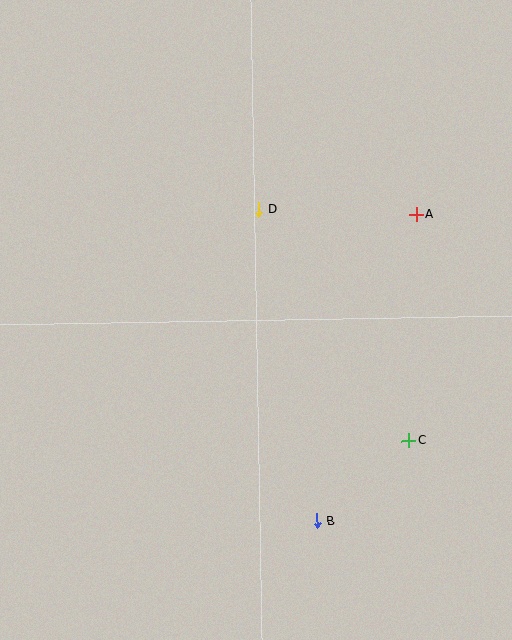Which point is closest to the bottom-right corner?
Point C is closest to the bottom-right corner.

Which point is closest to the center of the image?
Point D at (259, 209) is closest to the center.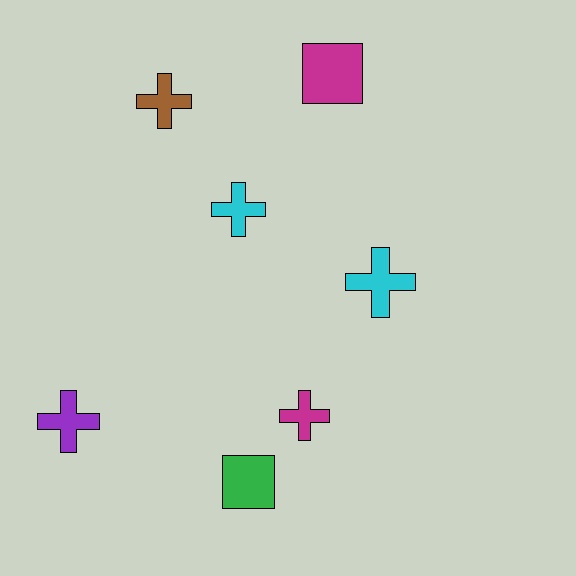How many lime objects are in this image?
There are no lime objects.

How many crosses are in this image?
There are 5 crosses.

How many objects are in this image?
There are 7 objects.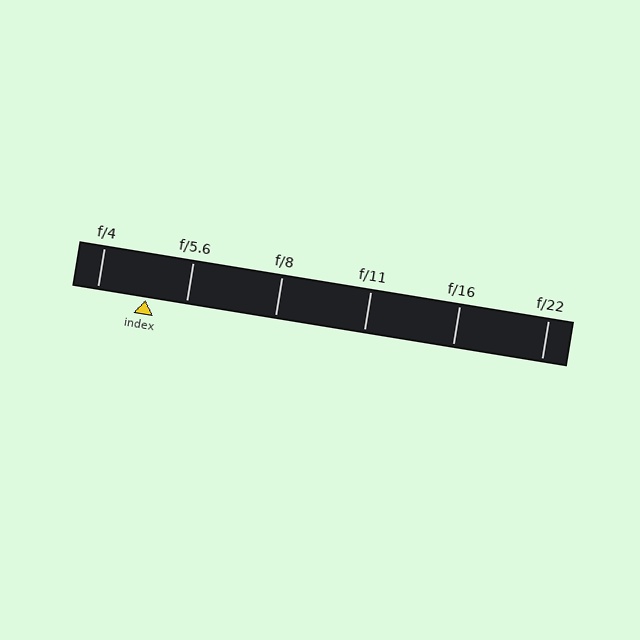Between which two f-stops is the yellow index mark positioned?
The index mark is between f/4 and f/5.6.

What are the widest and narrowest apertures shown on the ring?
The widest aperture shown is f/4 and the narrowest is f/22.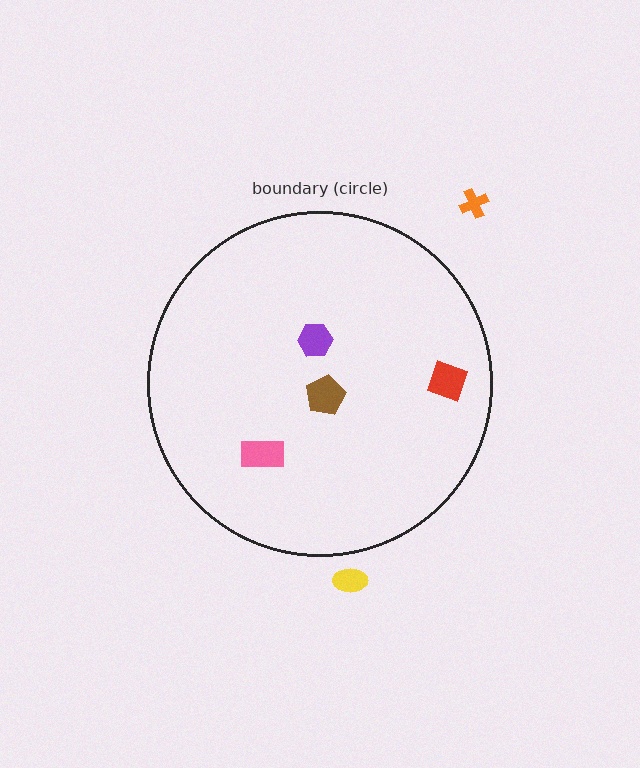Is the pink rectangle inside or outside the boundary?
Inside.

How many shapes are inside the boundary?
4 inside, 2 outside.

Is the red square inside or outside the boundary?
Inside.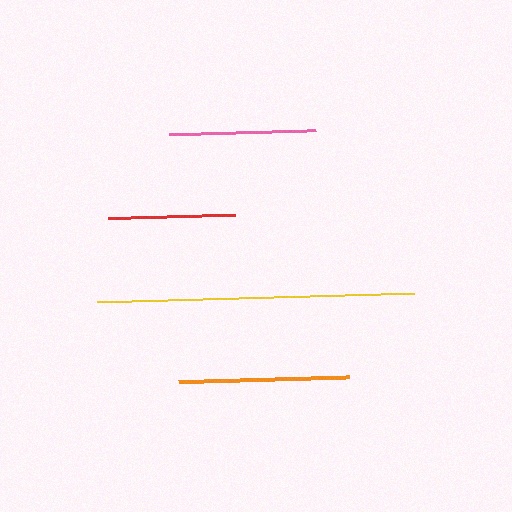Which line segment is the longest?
The yellow line is the longest at approximately 317 pixels.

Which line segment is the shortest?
The red line is the shortest at approximately 128 pixels.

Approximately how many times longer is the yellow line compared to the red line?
The yellow line is approximately 2.5 times the length of the red line.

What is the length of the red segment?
The red segment is approximately 128 pixels long.